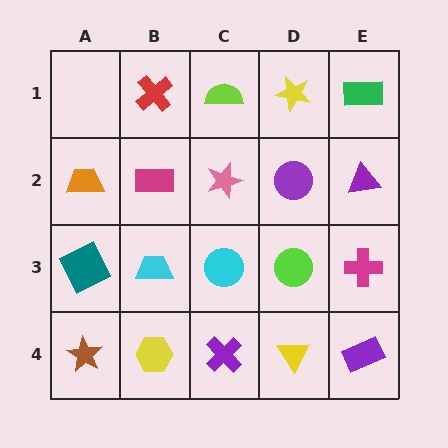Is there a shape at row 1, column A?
No, that cell is empty.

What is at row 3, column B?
A cyan trapezoid.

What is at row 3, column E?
A magenta cross.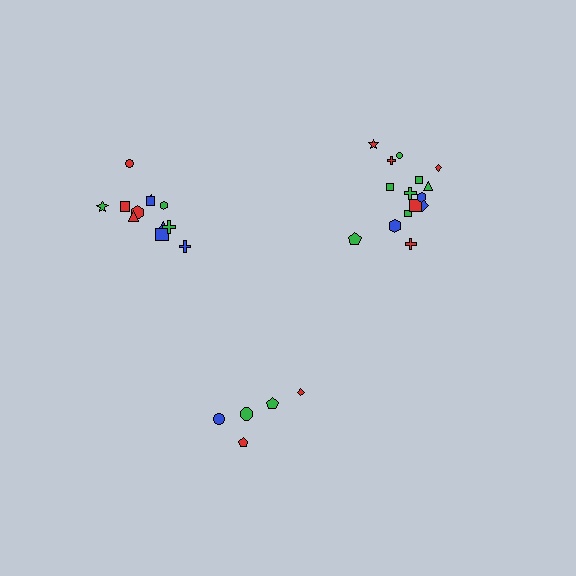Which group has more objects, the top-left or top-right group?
The top-right group.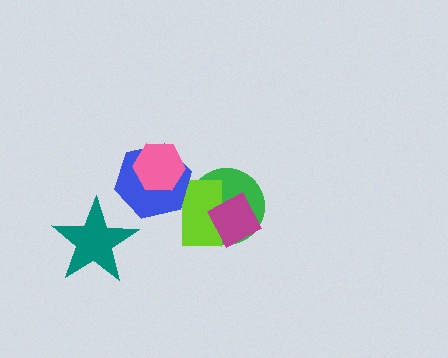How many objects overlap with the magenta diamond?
2 objects overlap with the magenta diamond.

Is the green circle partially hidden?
Yes, it is partially covered by another shape.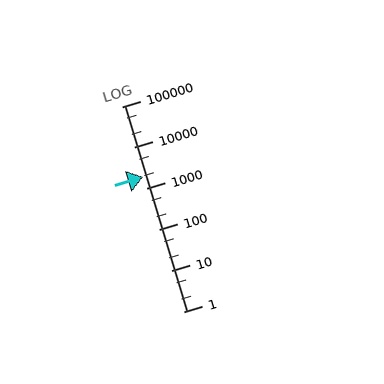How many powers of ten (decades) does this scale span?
The scale spans 5 decades, from 1 to 100000.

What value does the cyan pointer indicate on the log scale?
The pointer indicates approximately 1900.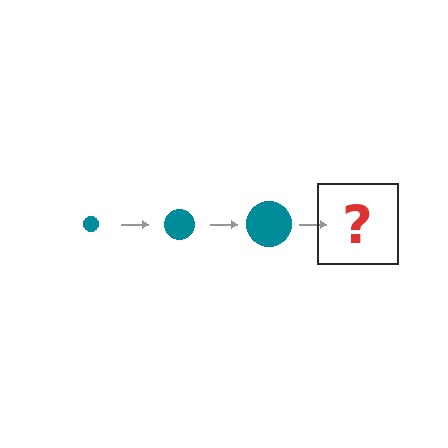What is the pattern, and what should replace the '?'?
The pattern is that the circle gets progressively larger each step. The '?' should be a teal circle, larger than the previous one.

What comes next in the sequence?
The next element should be a teal circle, larger than the previous one.